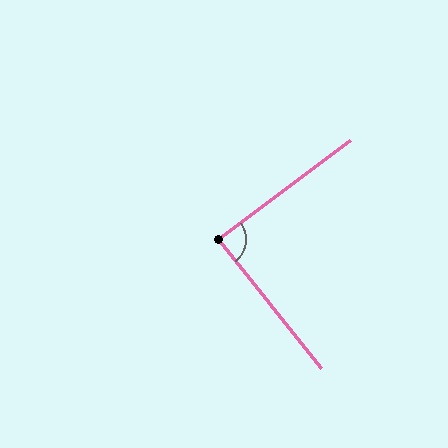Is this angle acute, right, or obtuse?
It is approximately a right angle.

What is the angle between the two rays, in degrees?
Approximately 89 degrees.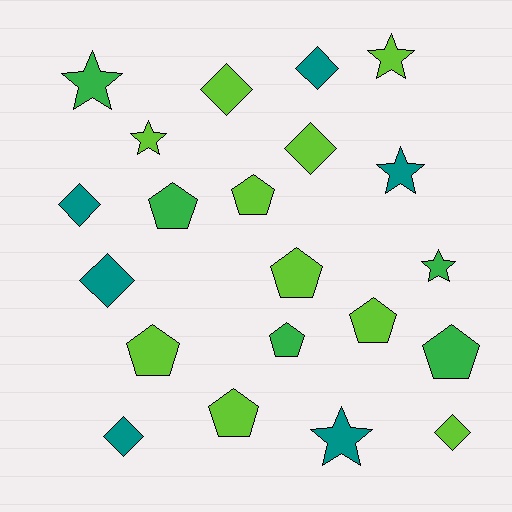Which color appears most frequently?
Lime, with 10 objects.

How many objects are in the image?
There are 21 objects.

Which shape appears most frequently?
Pentagon, with 8 objects.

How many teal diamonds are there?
There are 4 teal diamonds.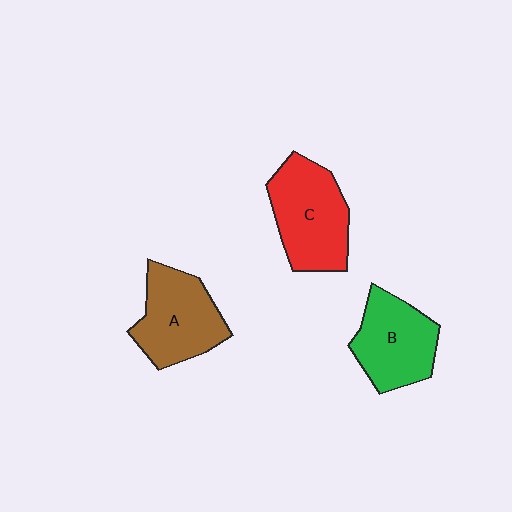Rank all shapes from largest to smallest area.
From largest to smallest: C (red), A (brown), B (green).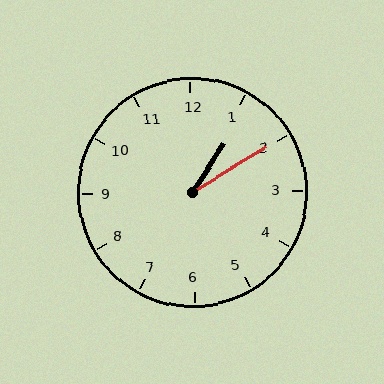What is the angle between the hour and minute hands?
Approximately 25 degrees.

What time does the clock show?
1:10.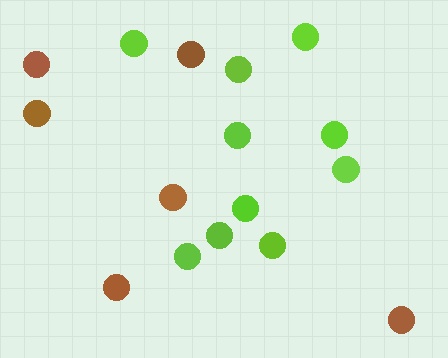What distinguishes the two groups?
There are 2 groups: one group of lime circles (10) and one group of brown circles (6).